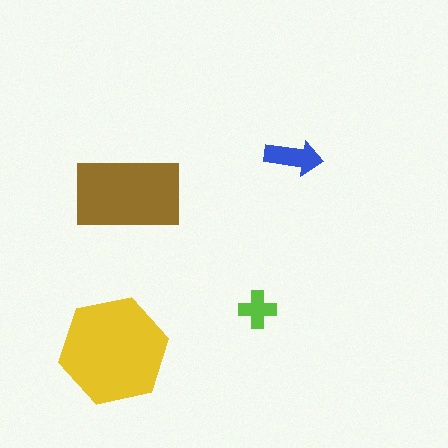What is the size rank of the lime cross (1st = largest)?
4th.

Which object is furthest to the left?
The yellow hexagon is leftmost.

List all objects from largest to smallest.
The yellow hexagon, the brown rectangle, the blue arrow, the lime cross.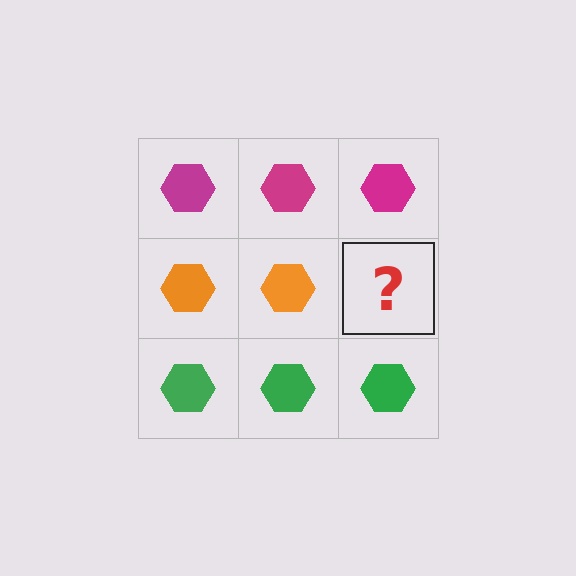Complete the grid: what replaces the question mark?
The question mark should be replaced with an orange hexagon.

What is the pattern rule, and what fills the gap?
The rule is that each row has a consistent color. The gap should be filled with an orange hexagon.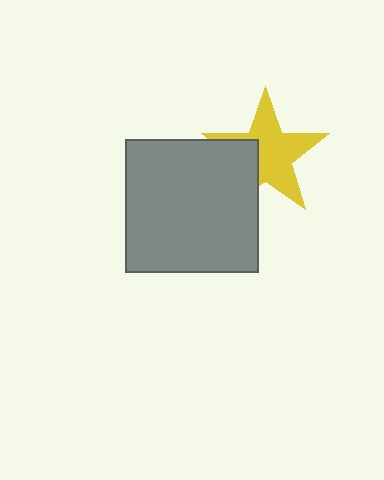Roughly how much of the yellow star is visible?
Most of it is visible (roughly 69%).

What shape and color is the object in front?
The object in front is a gray square.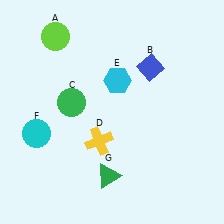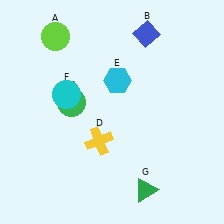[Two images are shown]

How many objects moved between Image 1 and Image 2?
3 objects moved between the two images.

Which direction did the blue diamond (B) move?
The blue diamond (B) moved up.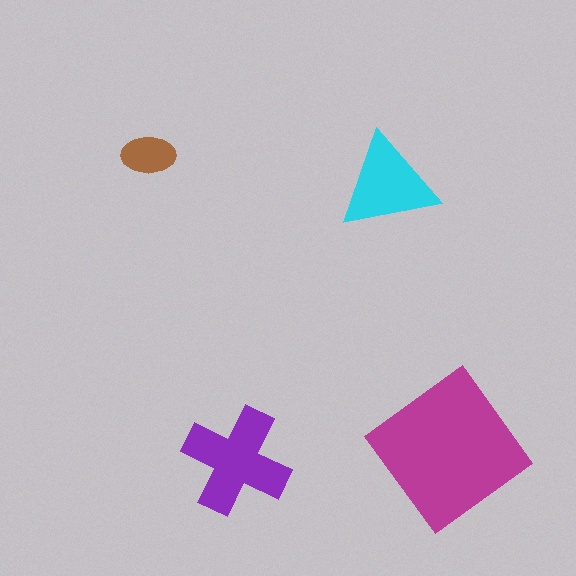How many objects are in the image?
There are 4 objects in the image.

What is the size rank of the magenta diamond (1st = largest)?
1st.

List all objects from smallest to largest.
The brown ellipse, the cyan triangle, the purple cross, the magenta diamond.